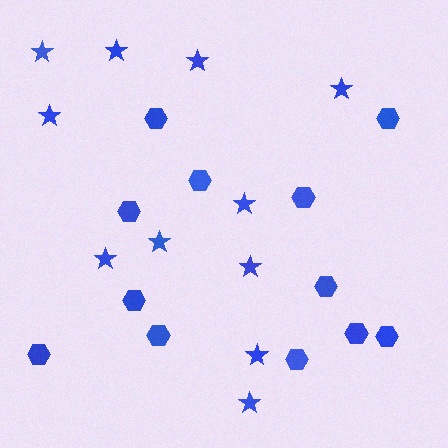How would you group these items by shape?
There are 2 groups: one group of hexagons (12) and one group of stars (11).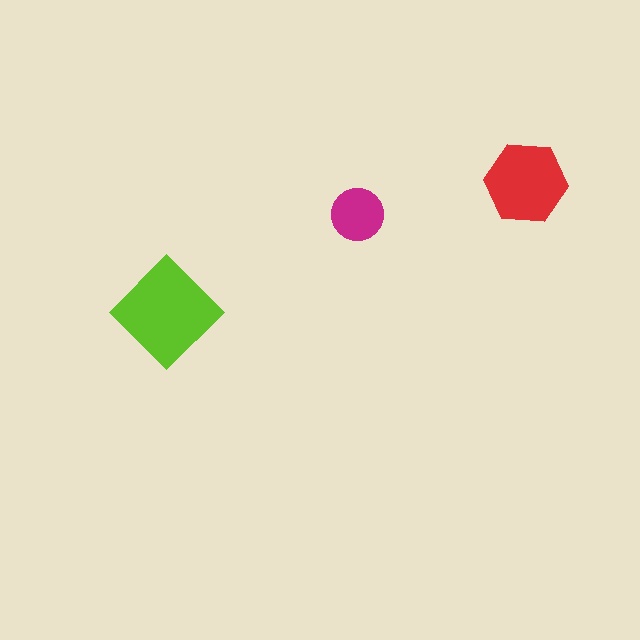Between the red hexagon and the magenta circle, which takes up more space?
The red hexagon.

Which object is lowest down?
The lime diamond is bottommost.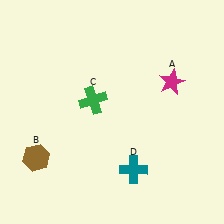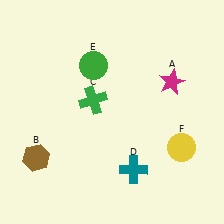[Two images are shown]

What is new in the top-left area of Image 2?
A green circle (E) was added in the top-left area of Image 2.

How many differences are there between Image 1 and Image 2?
There are 2 differences between the two images.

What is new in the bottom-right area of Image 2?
A yellow circle (F) was added in the bottom-right area of Image 2.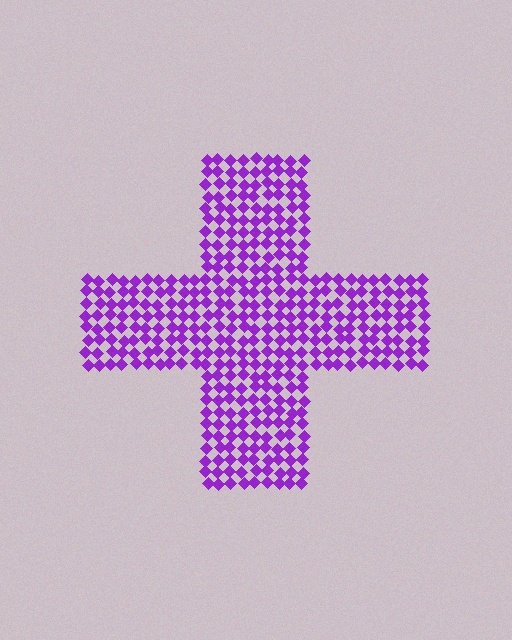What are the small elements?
The small elements are diamonds.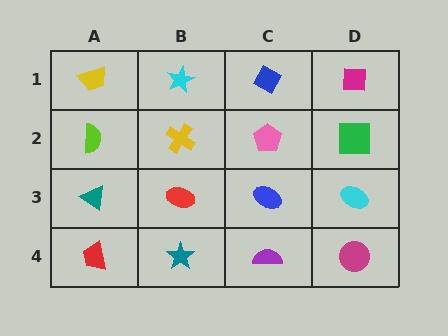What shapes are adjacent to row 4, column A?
A teal triangle (row 3, column A), a teal star (row 4, column B).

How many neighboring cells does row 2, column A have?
3.